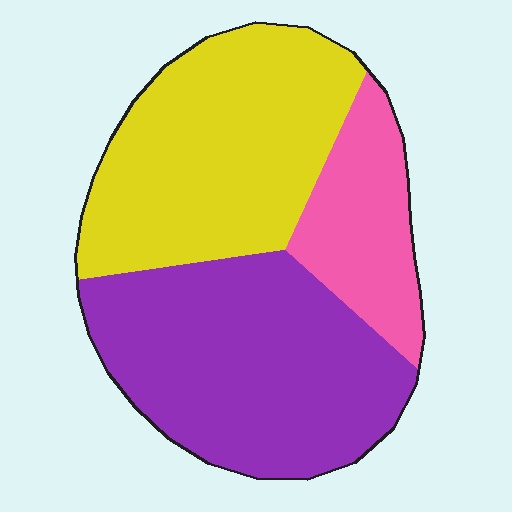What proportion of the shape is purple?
Purple takes up between a quarter and a half of the shape.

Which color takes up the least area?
Pink, at roughly 15%.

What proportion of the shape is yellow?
Yellow covers 40% of the shape.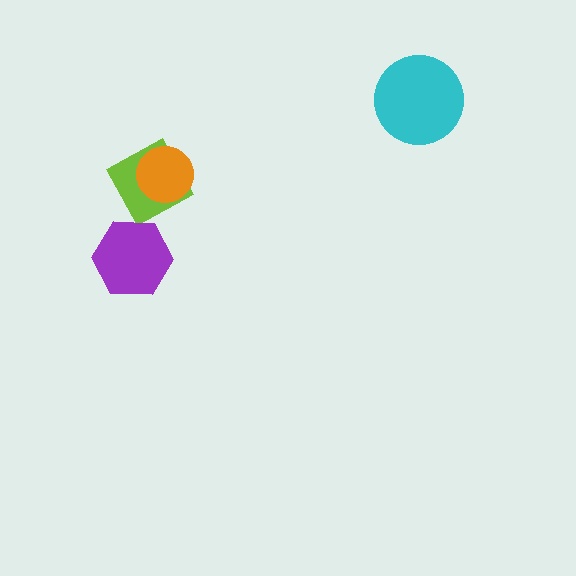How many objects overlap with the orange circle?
1 object overlaps with the orange circle.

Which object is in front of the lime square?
The orange circle is in front of the lime square.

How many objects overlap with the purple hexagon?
0 objects overlap with the purple hexagon.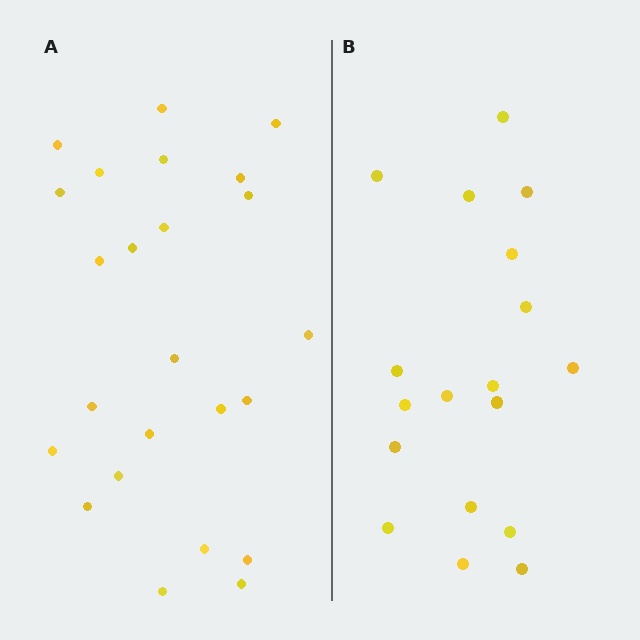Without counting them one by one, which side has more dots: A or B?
Region A (the left region) has more dots.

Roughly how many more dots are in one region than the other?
Region A has about 6 more dots than region B.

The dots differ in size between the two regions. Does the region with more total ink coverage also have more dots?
No. Region B has more total ink coverage because its dots are larger, but region A actually contains more individual dots. Total area can be misleading — the number of items is what matters here.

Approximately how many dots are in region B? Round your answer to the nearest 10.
About 20 dots. (The exact count is 18, which rounds to 20.)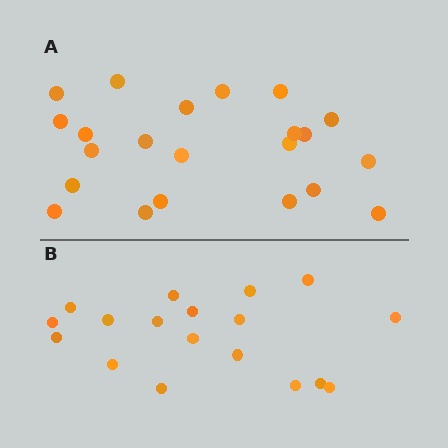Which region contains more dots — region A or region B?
Region A (the top region) has more dots.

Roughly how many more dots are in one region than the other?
Region A has about 4 more dots than region B.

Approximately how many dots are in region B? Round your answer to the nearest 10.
About 20 dots. (The exact count is 18, which rounds to 20.)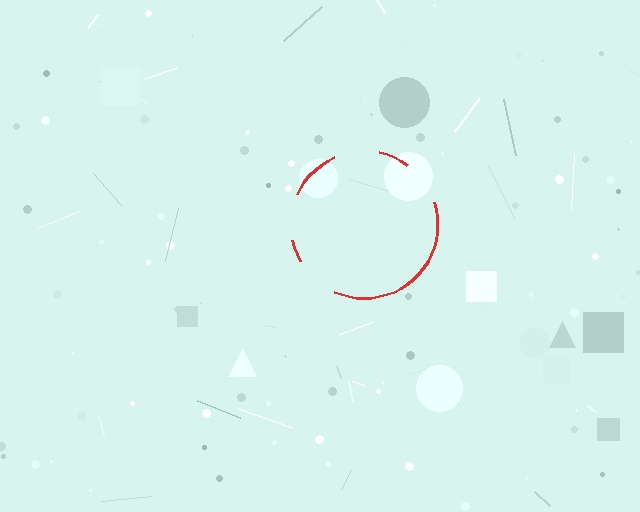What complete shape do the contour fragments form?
The contour fragments form a circle.